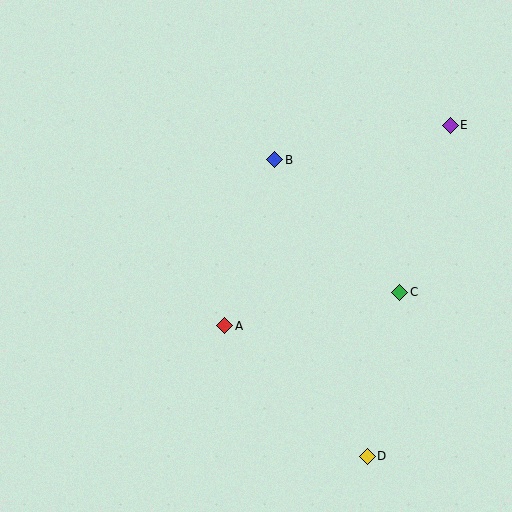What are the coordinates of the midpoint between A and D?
The midpoint between A and D is at (296, 391).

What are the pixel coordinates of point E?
Point E is at (450, 125).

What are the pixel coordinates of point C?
Point C is at (400, 292).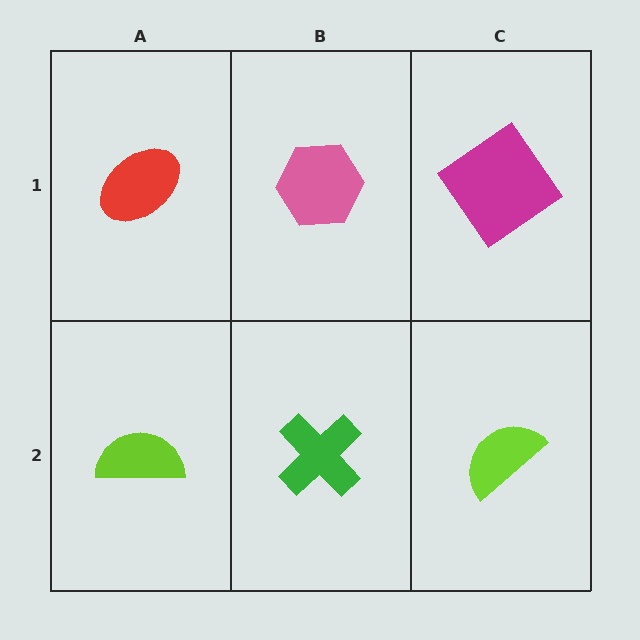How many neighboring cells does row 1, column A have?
2.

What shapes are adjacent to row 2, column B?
A pink hexagon (row 1, column B), a lime semicircle (row 2, column A), a lime semicircle (row 2, column C).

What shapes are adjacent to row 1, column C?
A lime semicircle (row 2, column C), a pink hexagon (row 1, column B).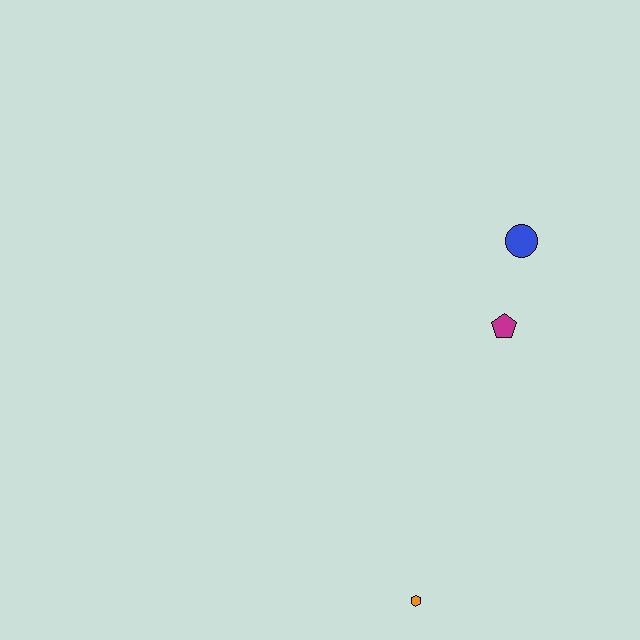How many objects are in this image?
There are 3 objects.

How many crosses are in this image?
There are no crosses.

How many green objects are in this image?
There are no green objects.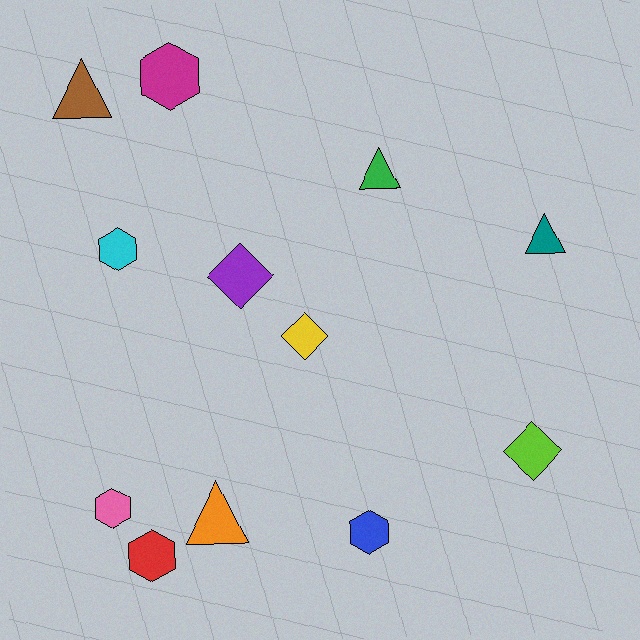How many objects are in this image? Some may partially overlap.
There are 12 objects.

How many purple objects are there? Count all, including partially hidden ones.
There is 1 purple object.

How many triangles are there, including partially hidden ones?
There are 4 triangles.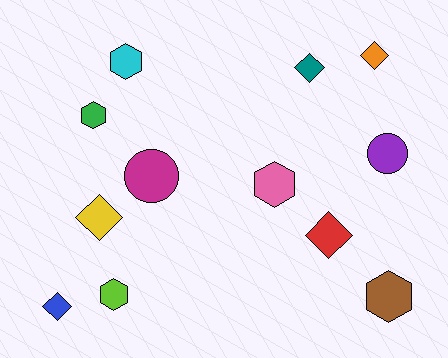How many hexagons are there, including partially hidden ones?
There are 5 hexagons.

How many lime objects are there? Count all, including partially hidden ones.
There is 1 lime object.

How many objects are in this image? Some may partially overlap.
There are 12 objects.